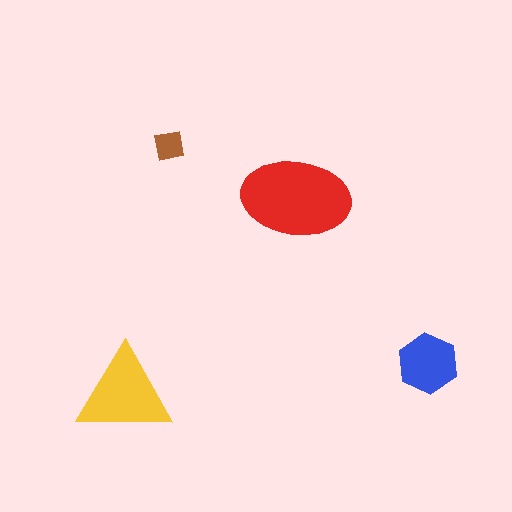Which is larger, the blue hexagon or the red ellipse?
The red ellipse.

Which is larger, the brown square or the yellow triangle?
The yellow triangle.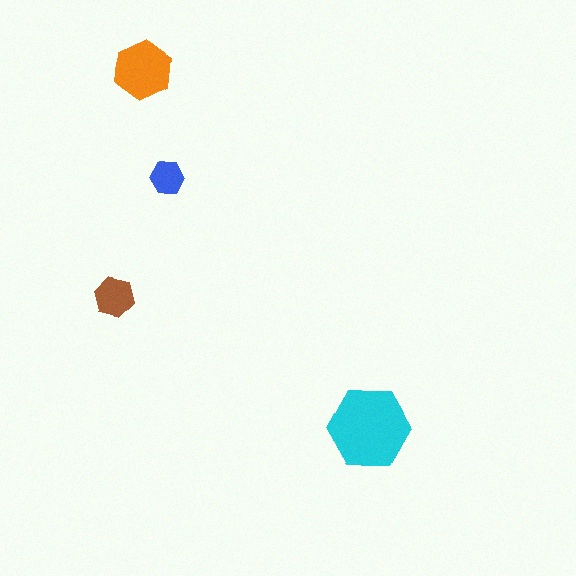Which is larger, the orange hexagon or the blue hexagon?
The orange one.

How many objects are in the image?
There are 4 objects in the image.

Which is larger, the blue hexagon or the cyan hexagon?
The cyan one.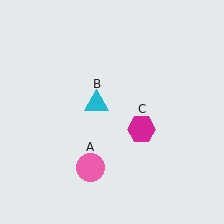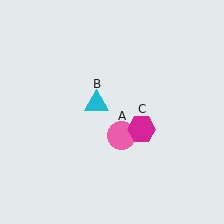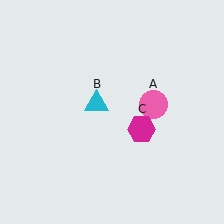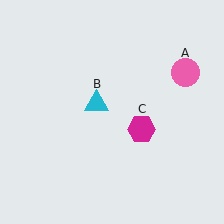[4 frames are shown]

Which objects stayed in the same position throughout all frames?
Cyan triangle (object B) and magenta hexagon (object C) remained stationary.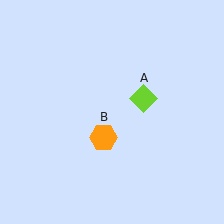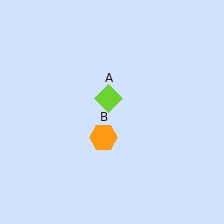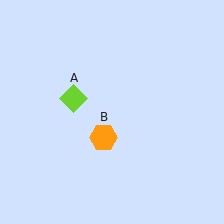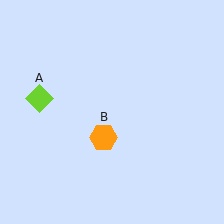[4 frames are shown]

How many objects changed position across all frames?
1 object changed position: lime diamond (object A).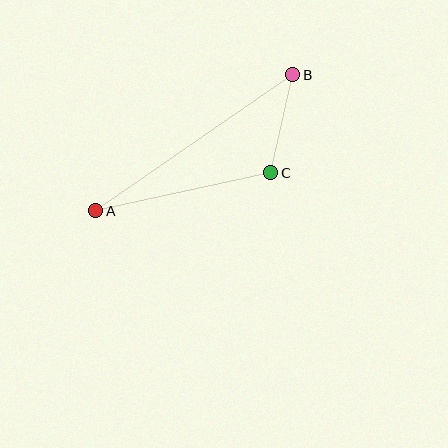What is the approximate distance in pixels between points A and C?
The distance between A and C is approximately 179 pixels.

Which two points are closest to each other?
Points B and C are closest to each other.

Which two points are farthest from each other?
Points A and B are farthest from each other.